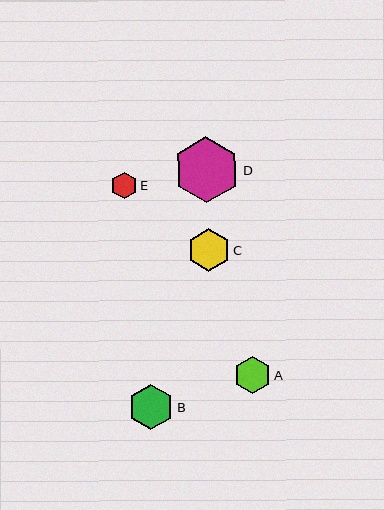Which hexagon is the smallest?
Hexagon E is the smallest with a size of approximately 27 pixels.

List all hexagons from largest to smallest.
From largest to smallest: D, B, C, A, E.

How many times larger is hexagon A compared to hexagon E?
Hexagon A is approximately 1.4 times the size of hexagon E.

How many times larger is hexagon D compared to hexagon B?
Hexagon D is approximately 1.4 times the size of hexagon B.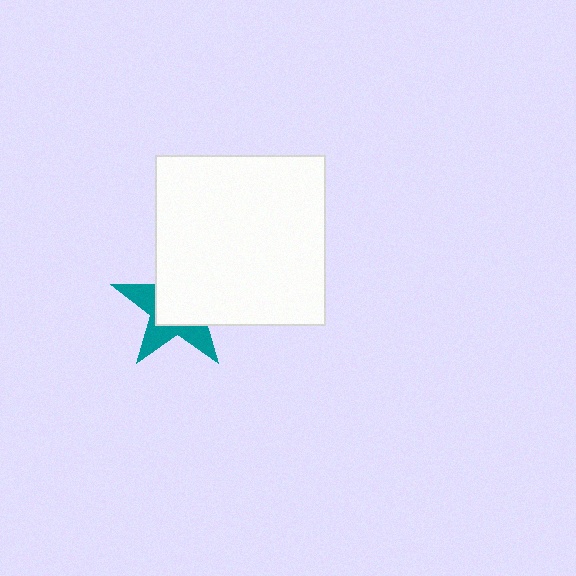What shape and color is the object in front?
The object in front is a white square.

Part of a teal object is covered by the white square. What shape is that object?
It is a star.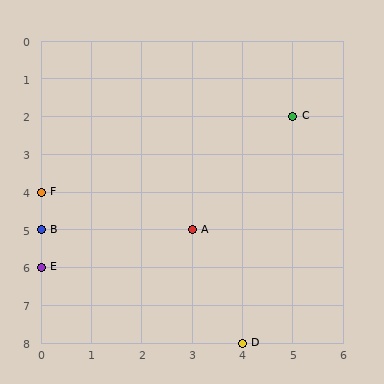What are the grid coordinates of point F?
Point F is at grid coordinates (0, 4).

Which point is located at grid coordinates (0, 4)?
Point F is at (0, 4).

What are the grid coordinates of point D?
Point D is at grid coordinates (4, 8).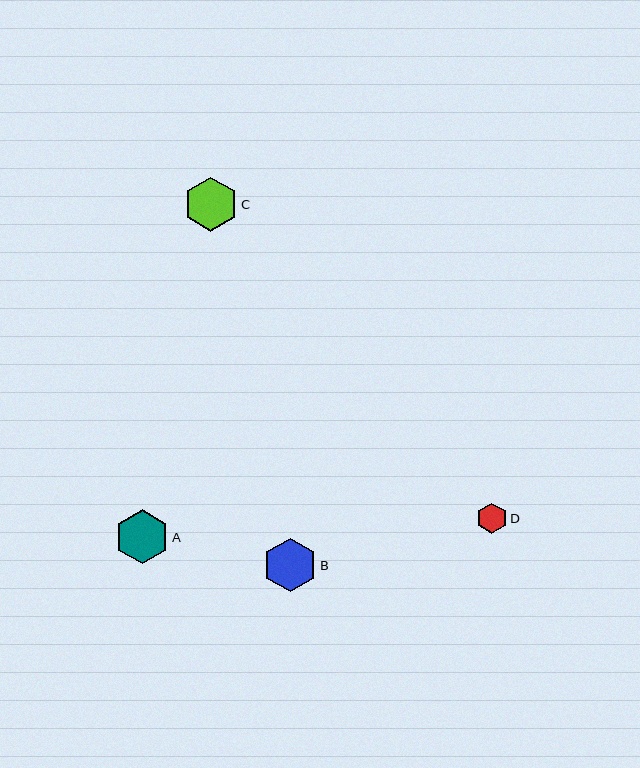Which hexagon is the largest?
Hexagon C is the largest with a size of approximately 54 pixels.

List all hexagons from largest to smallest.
From largest to smallest: C, A, B, D.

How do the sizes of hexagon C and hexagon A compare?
Hexagon C and hexagon A are approximately the same size.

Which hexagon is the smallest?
Hexagon D is the smallest with a size of approximately 30 pixels.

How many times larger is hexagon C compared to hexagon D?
Hexagon C is approximately 1.8 times the size of hexagon D.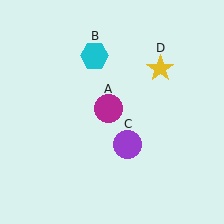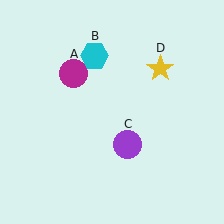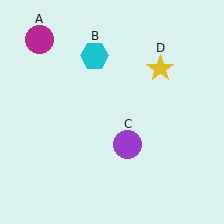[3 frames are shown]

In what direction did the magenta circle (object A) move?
The magenta circle (object A) moved up and to the left.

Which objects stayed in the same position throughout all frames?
Cyan hexagon (object B) and purple circle (object C) and yellow star (object D) remained stationary.